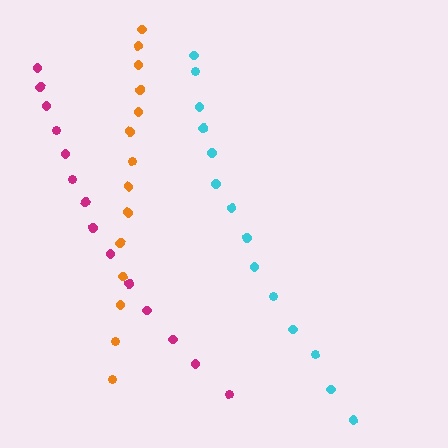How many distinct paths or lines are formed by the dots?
There are 3 distinct paths.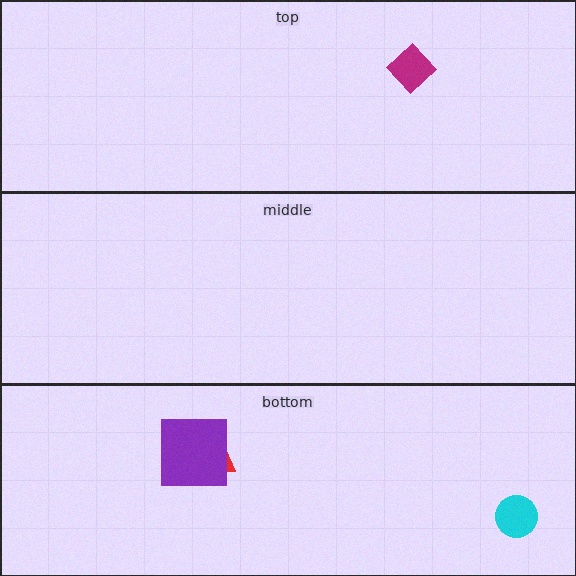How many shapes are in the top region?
1.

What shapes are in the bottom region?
The cyan circle, the red trapezoid, the purple square.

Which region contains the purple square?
The bottom region.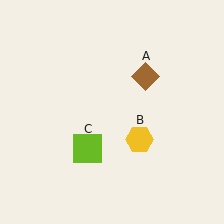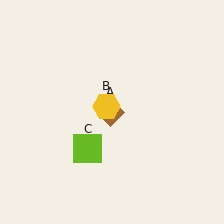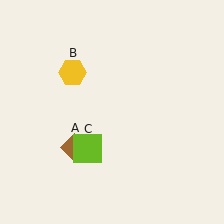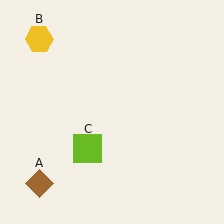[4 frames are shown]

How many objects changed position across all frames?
2 objects changed position: brown diamond (object A), yellow hexagon (object B).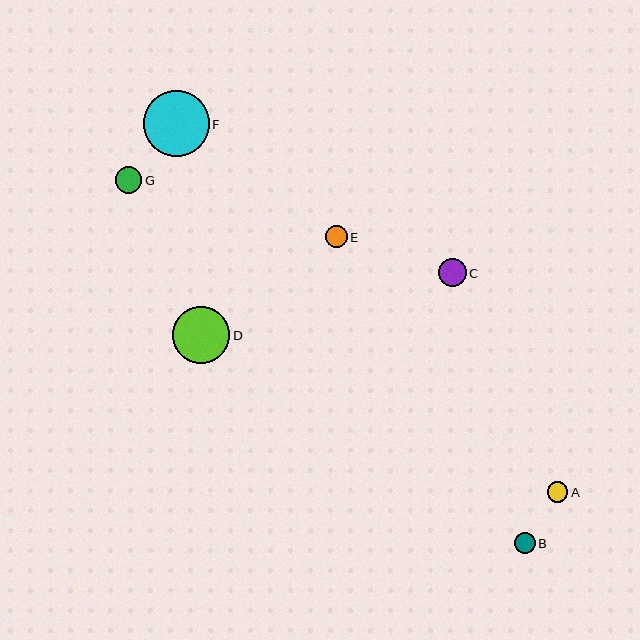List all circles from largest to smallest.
From largest to smallest: F, D, C, G, E, B, A.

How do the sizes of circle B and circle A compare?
Circle B and circle A are approximately the same size.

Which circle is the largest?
Circle F is the largest with a size of approximately 66 pixels.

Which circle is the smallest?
Circle A is the smallest with a size of approximately 21 pixels.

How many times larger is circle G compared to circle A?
Circle G is approximately 1.3 times the size of circle A.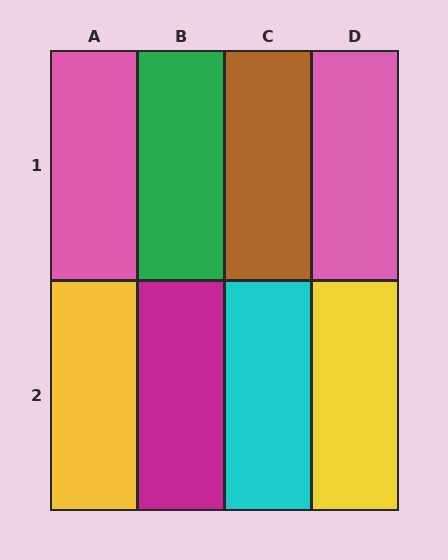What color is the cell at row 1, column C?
Brown.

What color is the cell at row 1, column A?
Pink.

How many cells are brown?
1 cell is brown.